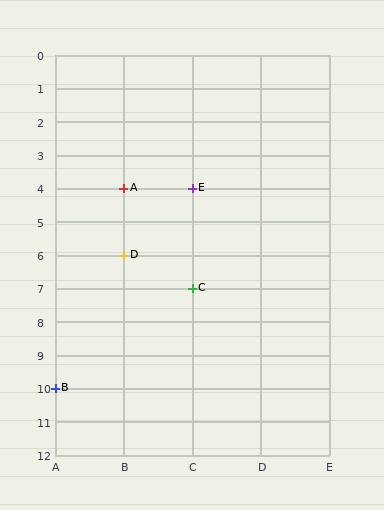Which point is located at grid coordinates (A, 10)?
Point B is at (A, 10).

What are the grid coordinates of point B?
Point B is at grid coordinates (A, 10).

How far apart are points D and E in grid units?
Points D and E are 1 column and 2 rows apart (about 2.2 grid units diagonally).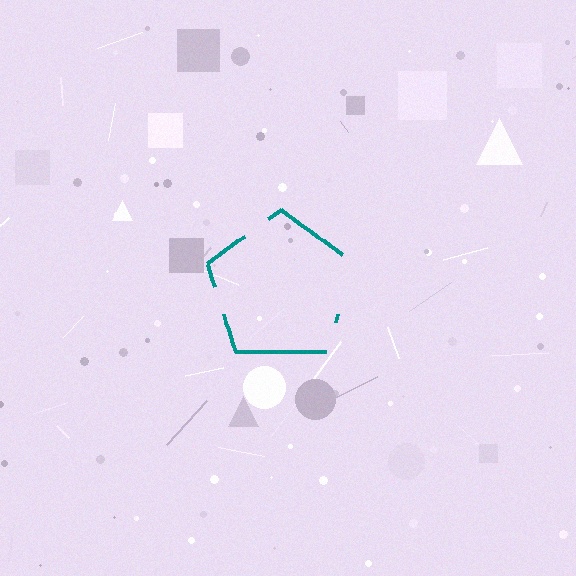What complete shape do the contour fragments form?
The contour fragments form a pentagon.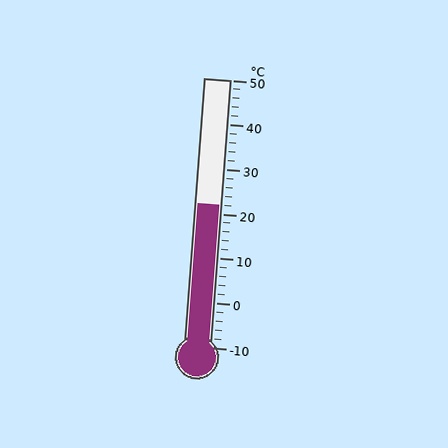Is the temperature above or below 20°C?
The temperature is above 20°C.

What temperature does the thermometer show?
The thermometer shows approximately 22°C.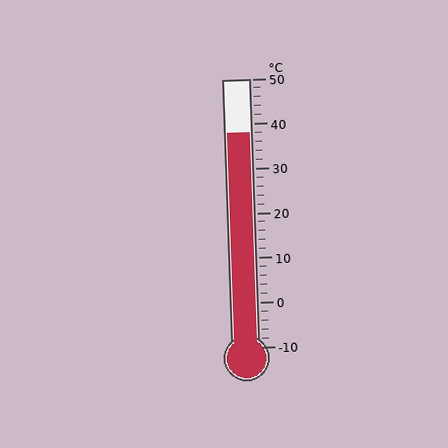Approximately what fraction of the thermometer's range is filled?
The thermometer is filled to approximately 80% of its range.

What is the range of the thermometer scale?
The thermometer scale ranges from -10°C to 50°C.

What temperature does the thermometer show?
The thermometer shows approximately 38°C.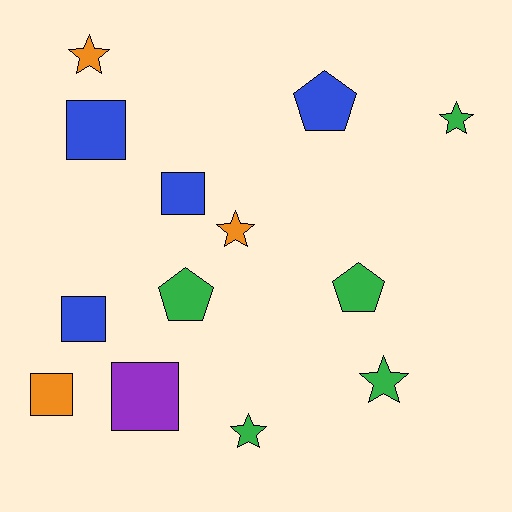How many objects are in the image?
There are 13 objects.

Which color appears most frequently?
Green, with 5 objects.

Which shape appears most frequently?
Star, with 5 objects.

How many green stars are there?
There are 3 green stars.